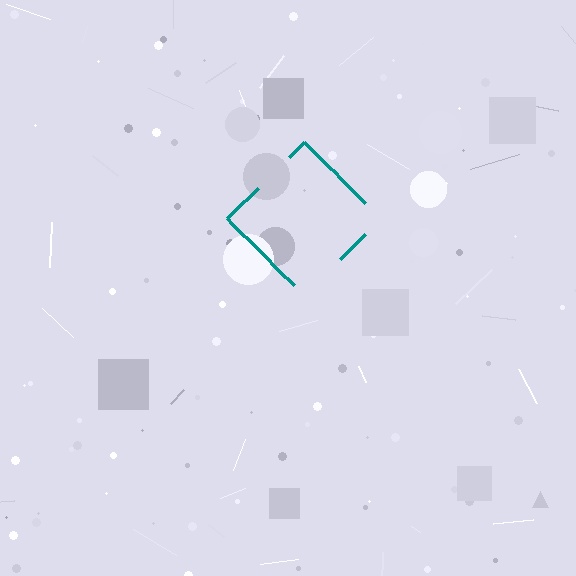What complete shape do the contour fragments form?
The contour fragments form a diamond.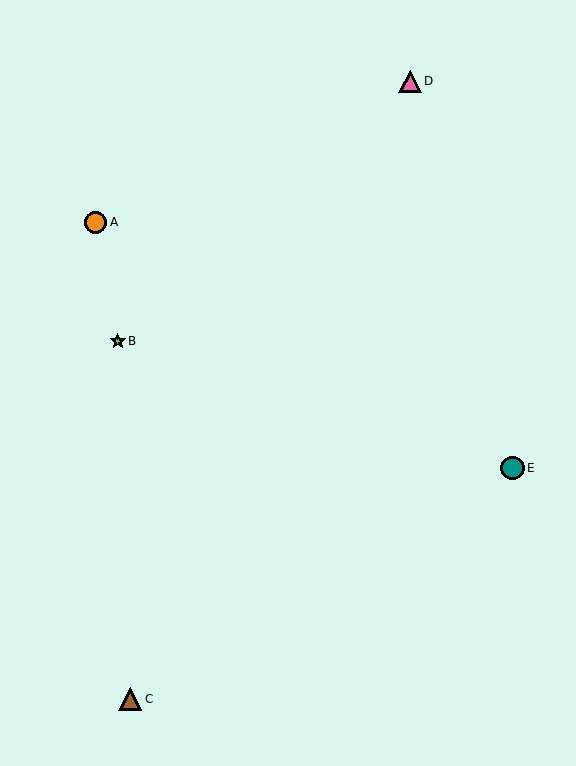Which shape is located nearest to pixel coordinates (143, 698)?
The brown triangle (labeled C) at (130, 699) is nearest to that location.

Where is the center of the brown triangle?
The center of the brown triangle is at (130, 699).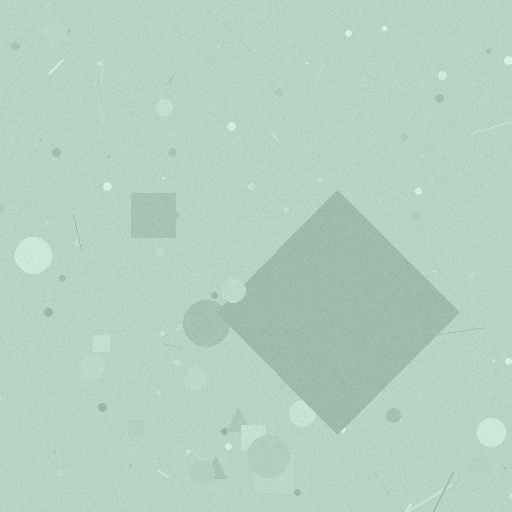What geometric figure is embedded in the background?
A diamond is embedded in the background.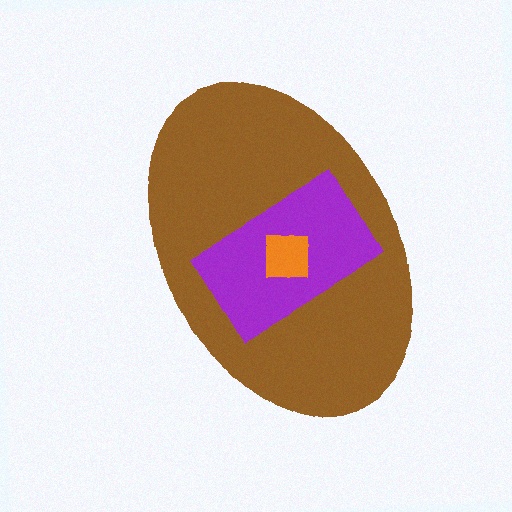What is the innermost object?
The orange square.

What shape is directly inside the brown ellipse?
The purple rectangle.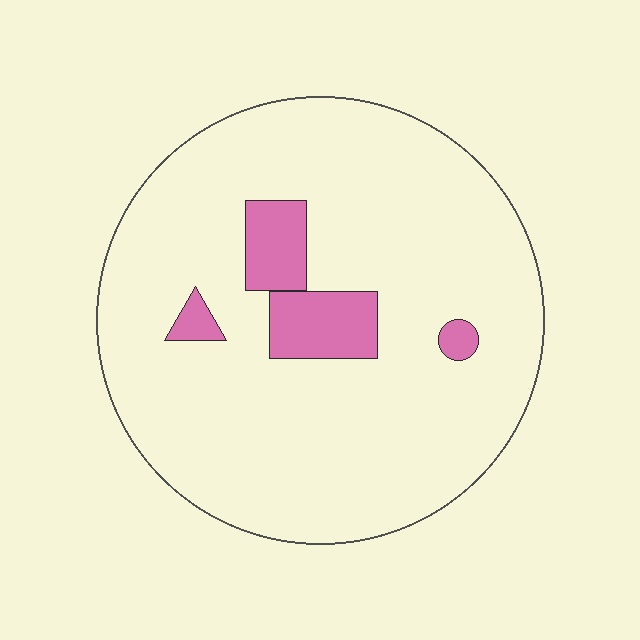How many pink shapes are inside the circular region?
4.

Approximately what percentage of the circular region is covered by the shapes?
Approximately 10%.